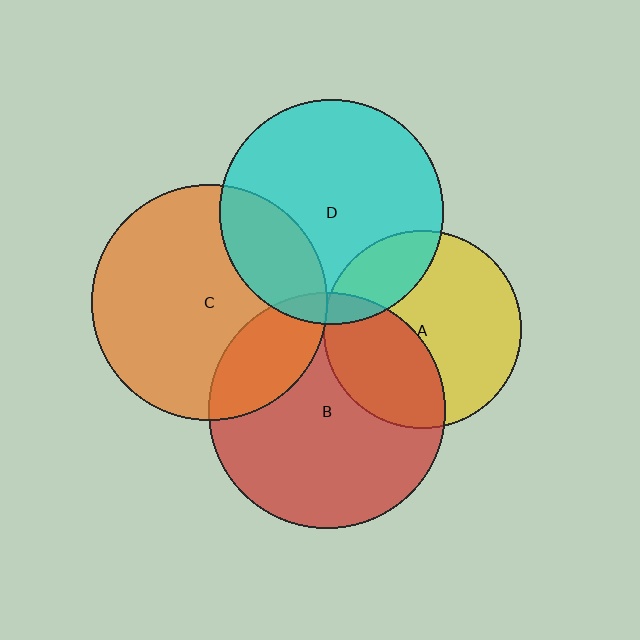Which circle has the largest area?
Circle B (red).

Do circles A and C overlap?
Yes.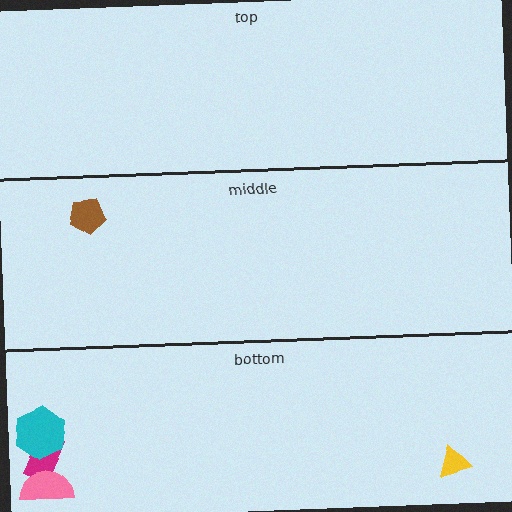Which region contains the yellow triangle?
The bottom region.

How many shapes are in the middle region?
1.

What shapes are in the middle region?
The brown pentagon.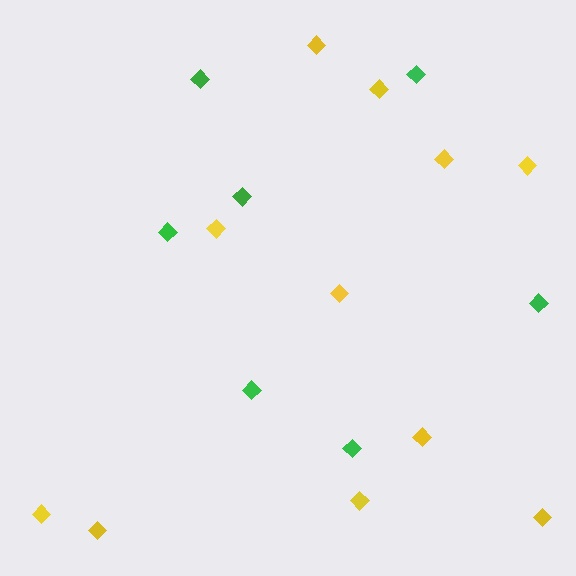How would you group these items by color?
There are 2 groups: one group of yellow diamonds (11) and one group of green diamonds (7).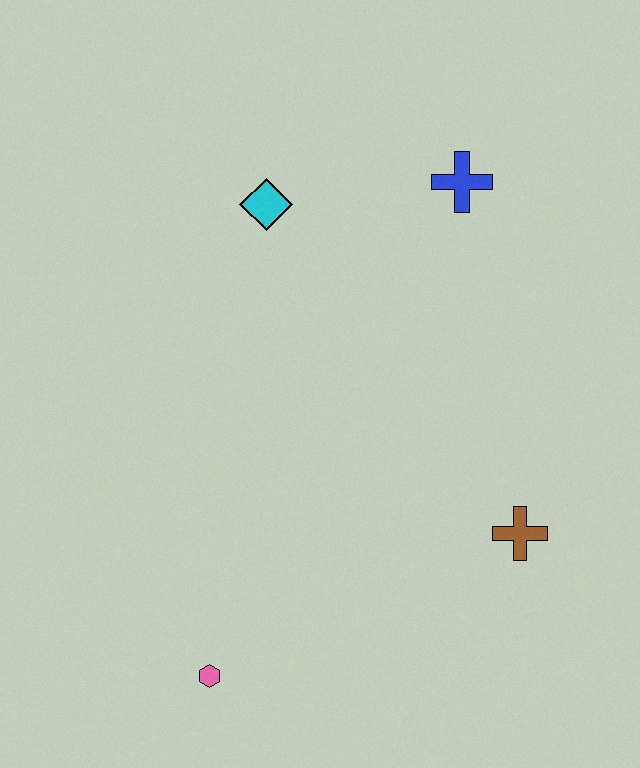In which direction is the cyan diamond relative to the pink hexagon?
The cyan diamond is above the pink hexagon.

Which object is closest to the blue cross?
The cyan diamond is closest to the blue cross.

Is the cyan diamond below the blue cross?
Yes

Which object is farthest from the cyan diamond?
The pink hexagon is farthest from the cyan diamond.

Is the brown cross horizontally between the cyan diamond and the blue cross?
No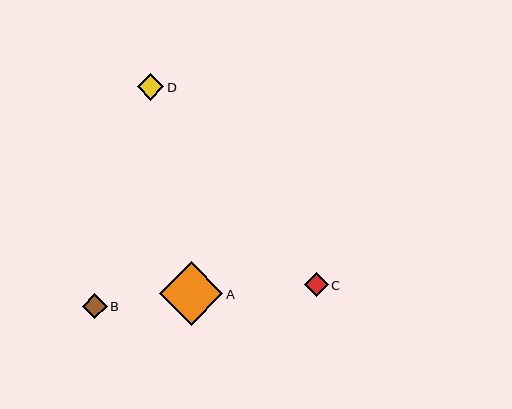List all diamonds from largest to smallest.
From largest to smallest: A, D, B, C.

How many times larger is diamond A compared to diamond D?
Diamond A is approximately 2.4 times the size of diamond D.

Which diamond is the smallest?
Diamond C is the smallest with a size of approximately 24 pixels.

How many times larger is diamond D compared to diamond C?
Diamond D is approximately 1.1 times the size of diamond C.